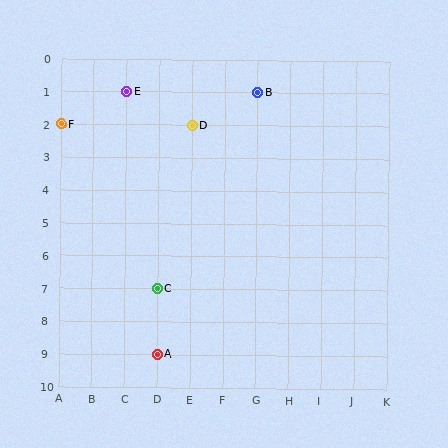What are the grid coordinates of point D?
Point D is at grid coordinates (E, 2).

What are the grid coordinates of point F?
Point F is at grid coordinates (A, 2).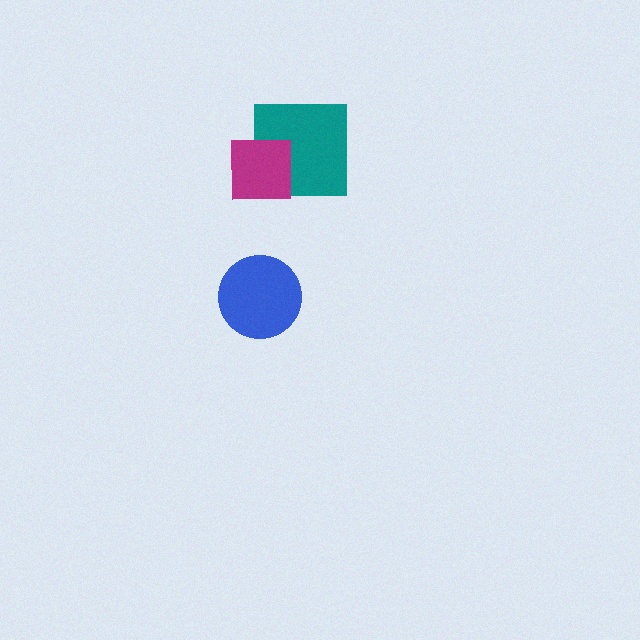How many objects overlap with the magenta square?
1 object overlaps with the magenta square.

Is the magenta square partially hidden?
No, no other shape covers it.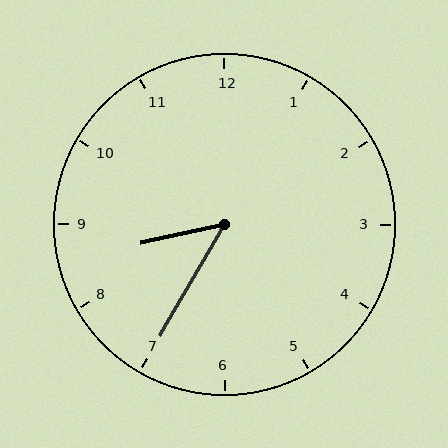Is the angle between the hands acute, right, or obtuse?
It is acute.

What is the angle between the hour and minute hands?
Approximately 48 degrees.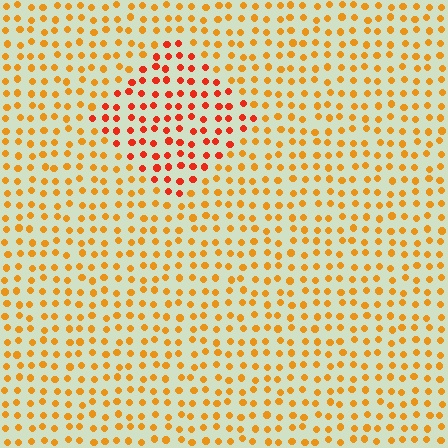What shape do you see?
I see a diamond.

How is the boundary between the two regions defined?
The boundary is defined purely by a slight shift in hue (about 30 degrees). Spacing, size, and orientation are identical on both sides.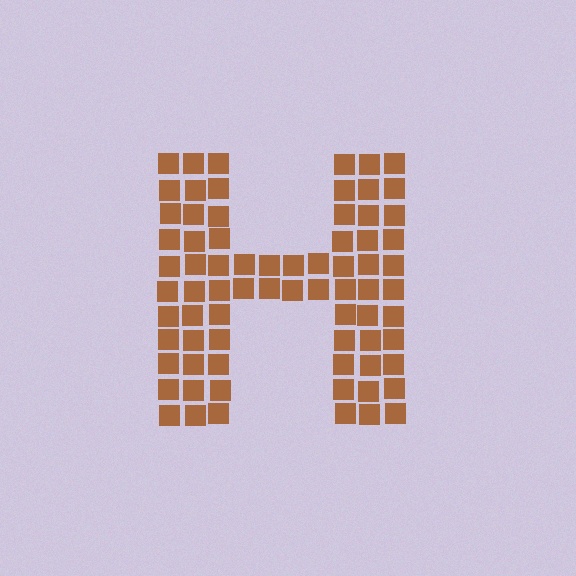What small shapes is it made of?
It is made of small squares.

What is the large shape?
The large shape is the letter H.